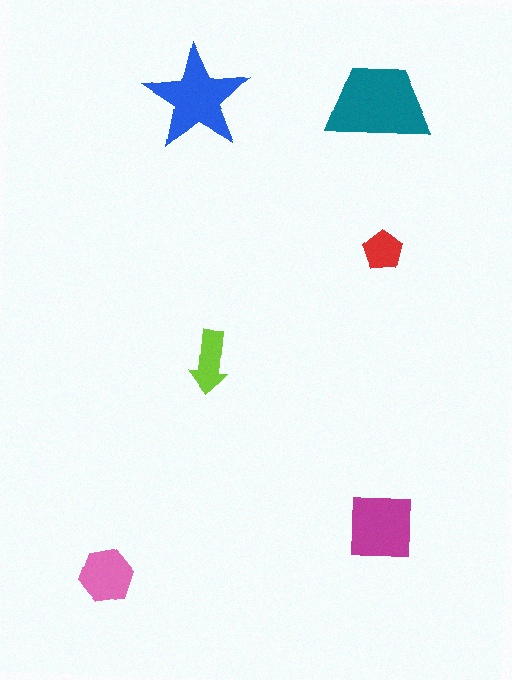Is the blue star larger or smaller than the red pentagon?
Larger.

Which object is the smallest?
The red pentagon.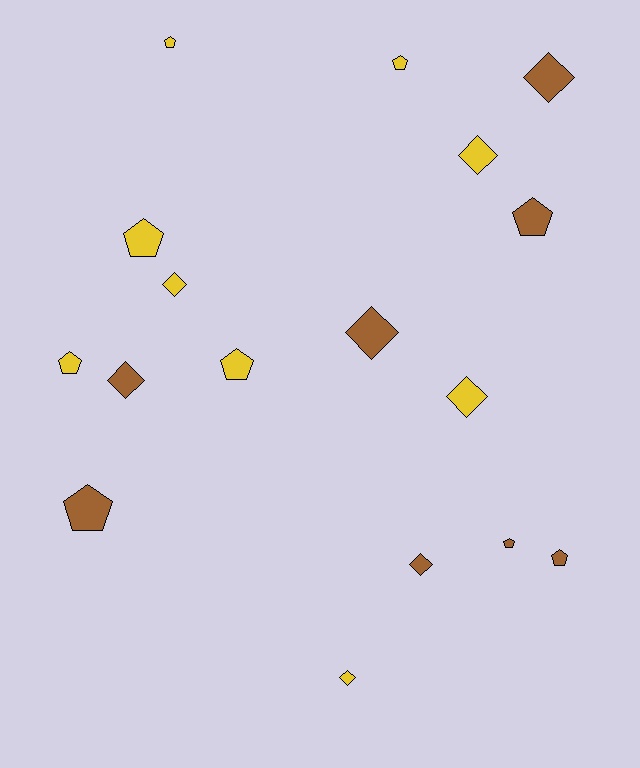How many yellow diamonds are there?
There are 4 yellow diamonds.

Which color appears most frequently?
Yellow, with 9 objects.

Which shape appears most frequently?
Pentagon, with 9 objects.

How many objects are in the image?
There are 17 objects.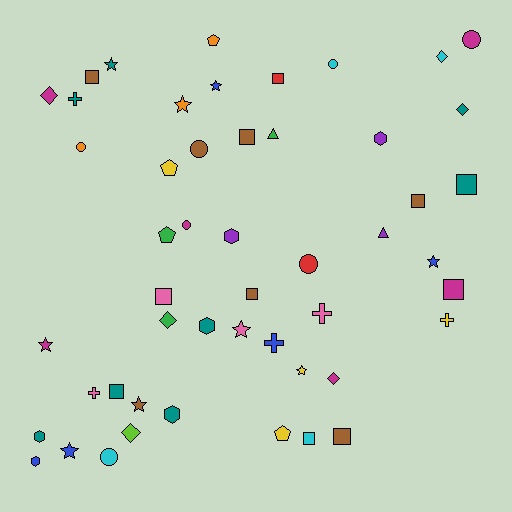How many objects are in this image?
There are 50 objects.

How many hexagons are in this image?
There are 6 hexagons.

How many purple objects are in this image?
There are 3 purple objects.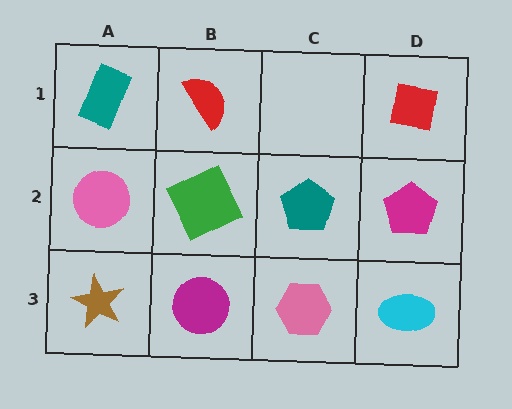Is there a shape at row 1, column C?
No, that cell is empty.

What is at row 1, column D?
A red square.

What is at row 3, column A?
A brown star.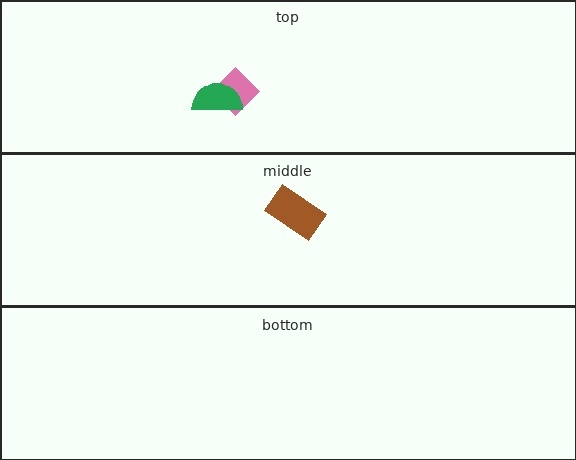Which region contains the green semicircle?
The top region.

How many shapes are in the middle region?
1.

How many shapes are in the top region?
2.